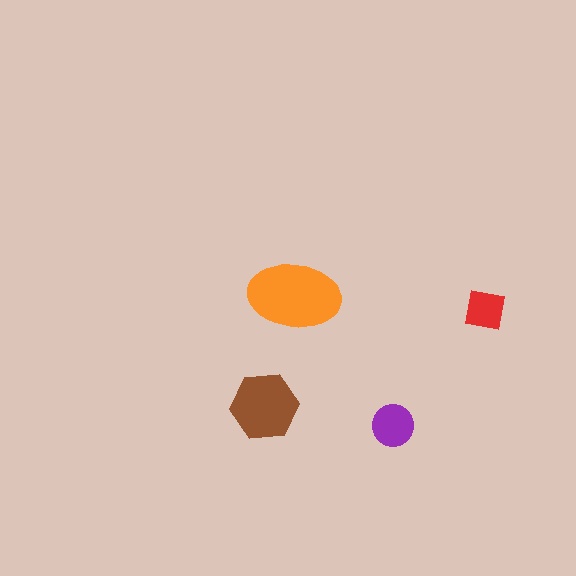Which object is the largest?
The orange ellipse.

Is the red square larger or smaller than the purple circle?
Smaller.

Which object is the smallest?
The red square.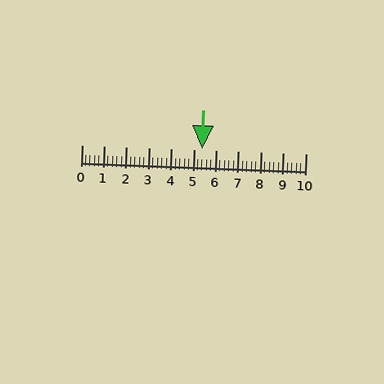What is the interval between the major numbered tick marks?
The major tick marks are spaced 1 units apart.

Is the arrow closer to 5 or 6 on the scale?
The arrow is closer to 5.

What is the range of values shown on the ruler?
The ruler shows values from 0 to 10.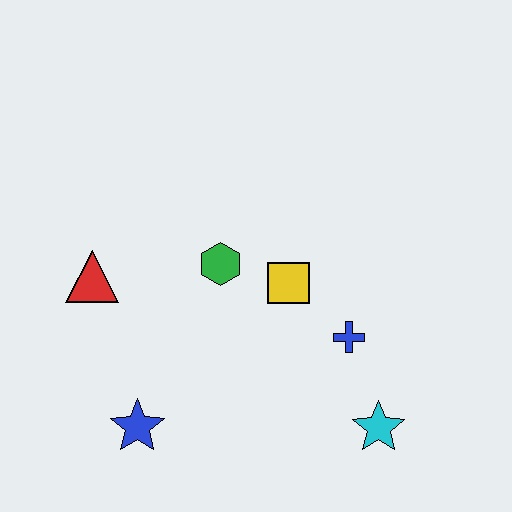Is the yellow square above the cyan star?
Yes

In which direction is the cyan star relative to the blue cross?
The cyan star is below the blue cross.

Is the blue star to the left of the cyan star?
Yes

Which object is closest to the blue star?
The red triangle is closest to the blue star.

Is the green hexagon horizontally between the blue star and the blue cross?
Yes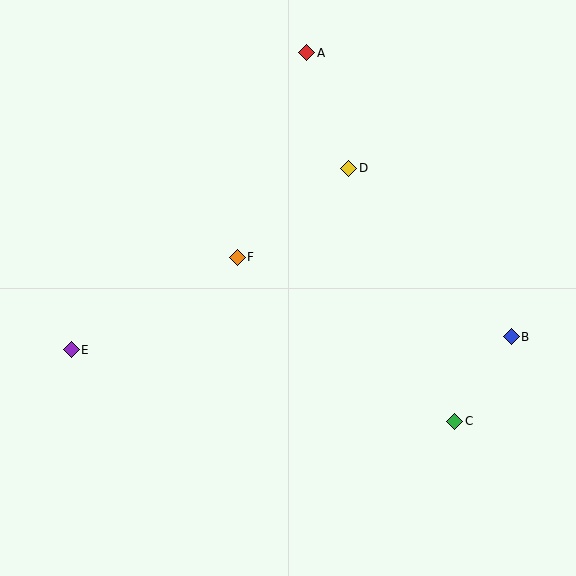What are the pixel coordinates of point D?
Point D is at (349, 168).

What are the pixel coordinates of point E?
Point E is at (71, 350).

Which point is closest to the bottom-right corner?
Point C is closest to the bottom-right corner.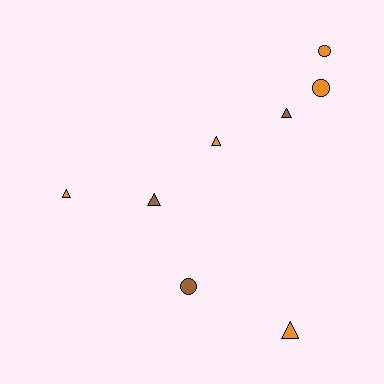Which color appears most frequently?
Orange, with 5 objects.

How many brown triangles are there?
There are 2 brown triangles.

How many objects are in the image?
There are 8 objects.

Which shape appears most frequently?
Triangle, with 5 objects.